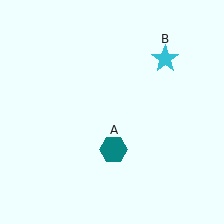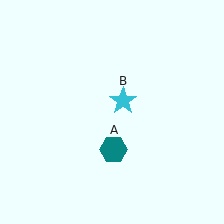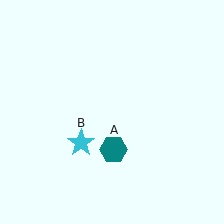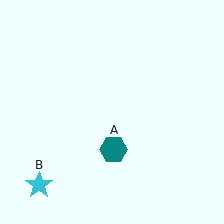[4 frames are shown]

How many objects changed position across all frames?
1 object changed position: cyan star (object B).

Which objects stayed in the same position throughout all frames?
Teal hexagon (object A) remained stationary.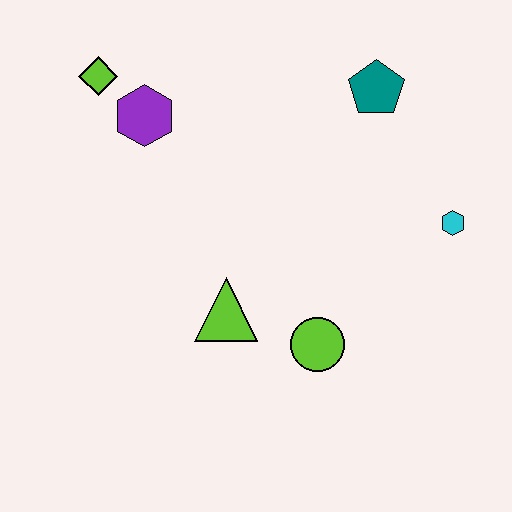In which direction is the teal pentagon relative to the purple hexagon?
The teal pentagon is to the right of the purple hexagon.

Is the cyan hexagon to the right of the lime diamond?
Yes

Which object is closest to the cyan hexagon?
The teal pentagon is closest to the cyan hexagon.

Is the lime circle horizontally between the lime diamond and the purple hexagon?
No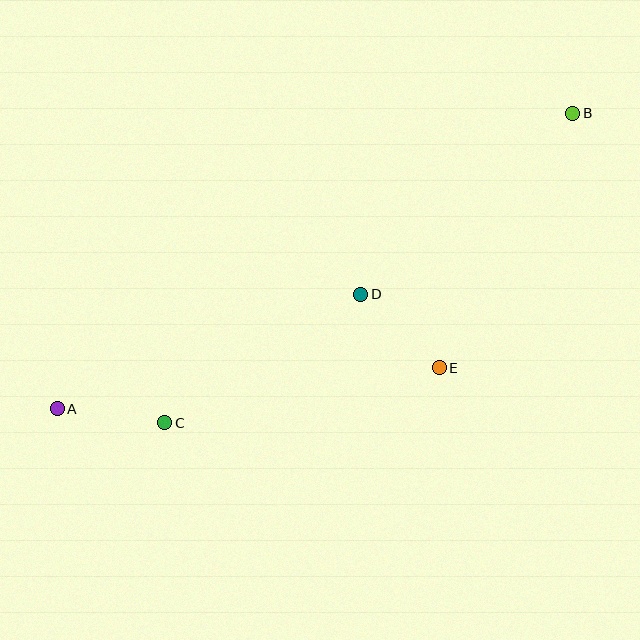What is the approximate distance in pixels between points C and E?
The distance between C and E is approximately 280 pixels.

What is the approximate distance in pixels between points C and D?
The distance between C and D is approximately 235 pixels.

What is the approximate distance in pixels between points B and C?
The distance between B and C is approximately 512 pixels.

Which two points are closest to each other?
Points D and E are closest to each other.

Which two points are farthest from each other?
Points A and B are farthest from each other.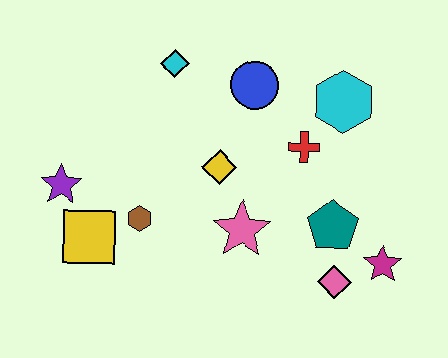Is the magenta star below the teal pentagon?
Yes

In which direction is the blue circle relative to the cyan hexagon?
The blue circle is to the left of the cyan hexagon.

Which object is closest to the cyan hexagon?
The red cross is closest to the cyan hexagon.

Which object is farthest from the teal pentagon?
The purple star is farthest from the teal pentagon.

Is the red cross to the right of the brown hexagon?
Yes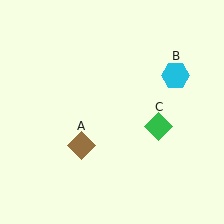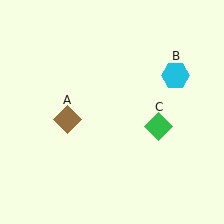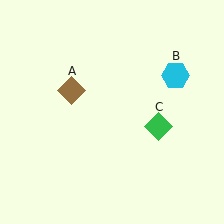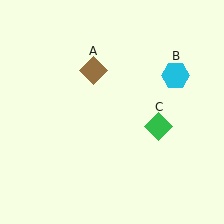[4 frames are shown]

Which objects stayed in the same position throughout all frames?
Cyan hexagon (object B) and green diamond (object C) remained stationary.